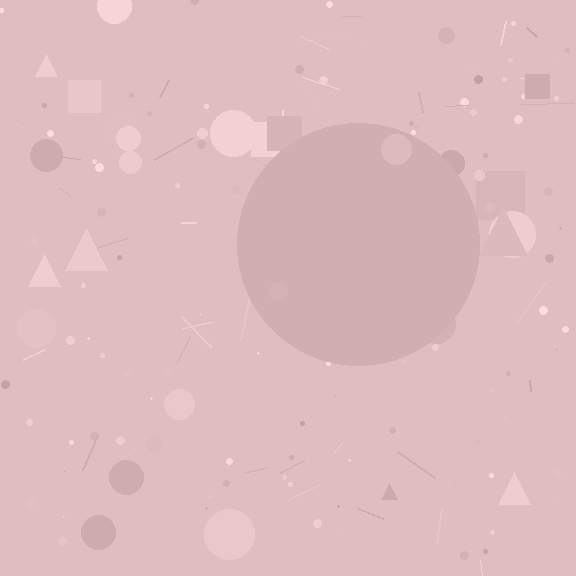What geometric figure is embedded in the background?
A circle is embedded in the background.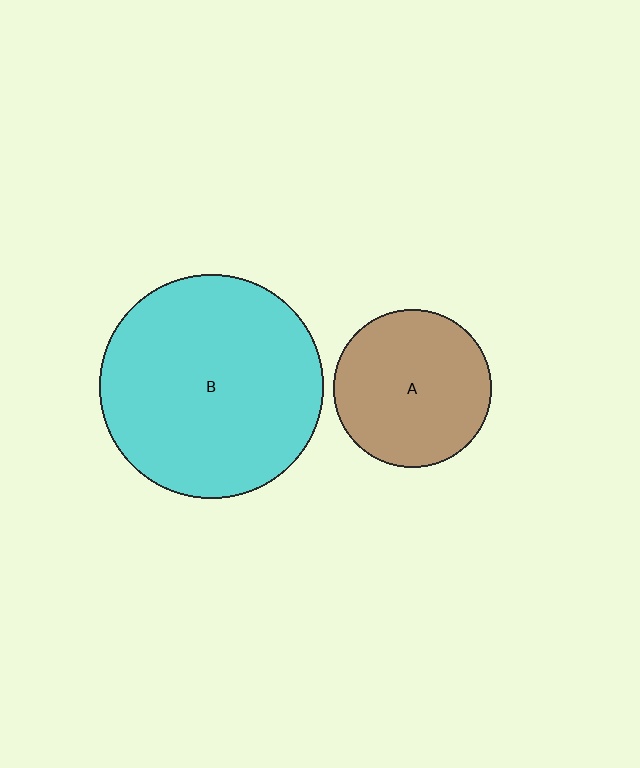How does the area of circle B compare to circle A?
Approximately 2.0 times.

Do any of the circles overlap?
No, none of the circles overlap.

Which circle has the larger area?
Circle B (cyan).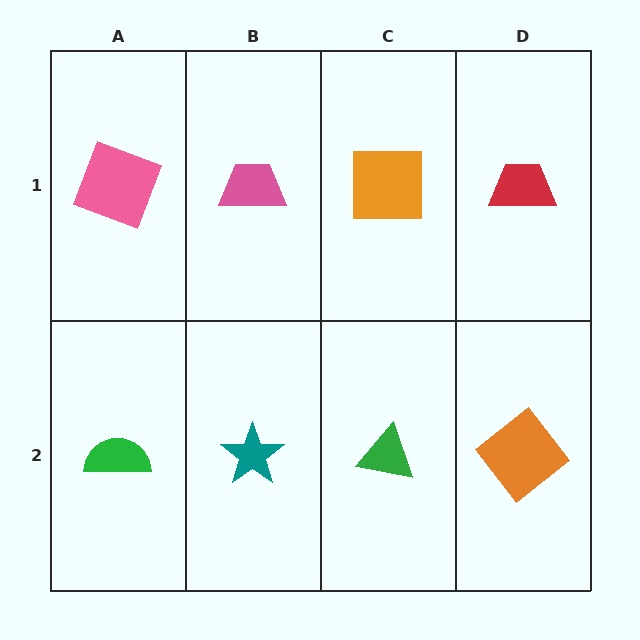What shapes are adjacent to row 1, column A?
A green semicircle (row 2, column A), a pink trapezoid (row 1, column B).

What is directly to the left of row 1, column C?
A pink trapezoid.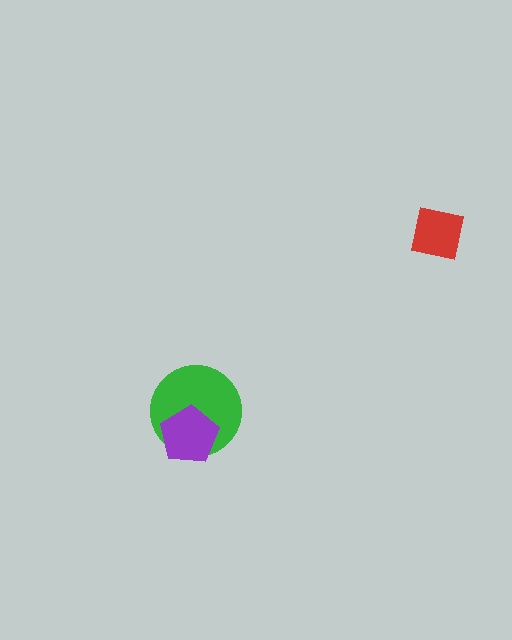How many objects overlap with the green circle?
1 object overlaps with the green circle.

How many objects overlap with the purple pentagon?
1 object overlaps with the purple pentagon.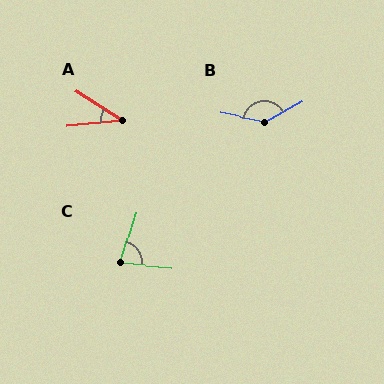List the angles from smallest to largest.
A (38°), C (77°), B (140°).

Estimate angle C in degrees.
Approximately 77 degrees.